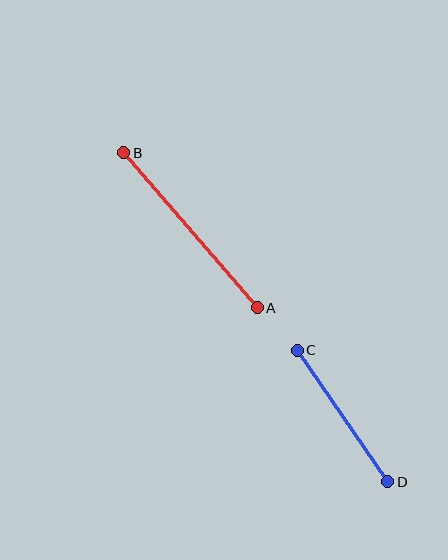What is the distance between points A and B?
The distance is approximately 204 pixels.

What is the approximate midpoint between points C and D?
The midpoint is at approximately (342, 416) pixels.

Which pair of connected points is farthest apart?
Points A and B are farthest apart.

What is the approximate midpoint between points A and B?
The midpoint is at approximately (190, 230) pixels.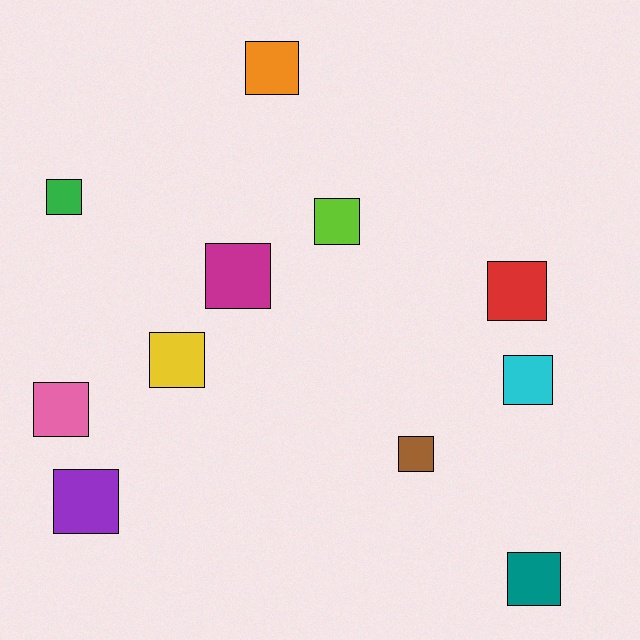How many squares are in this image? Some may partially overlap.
There are 11 squares.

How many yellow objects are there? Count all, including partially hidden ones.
There is 1 yellow object.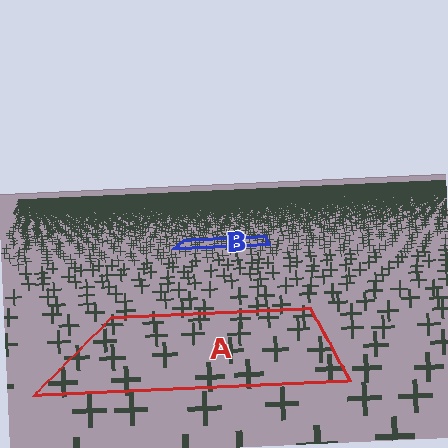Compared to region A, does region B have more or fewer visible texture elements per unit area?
Region B has more texture elements per unit area — they are packed more densely because it is farther away.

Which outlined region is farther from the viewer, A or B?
Region B is farther from the viewer — the texture elements inside it appear smaller and more densely packed.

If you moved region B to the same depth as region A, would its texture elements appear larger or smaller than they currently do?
They would appear larger. At a closer depth, the same texture elements are projected at a bigger on-screen size.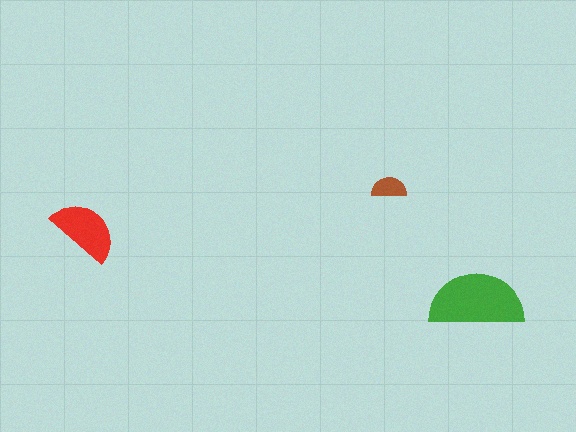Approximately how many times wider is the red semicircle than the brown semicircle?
About 2 times wider.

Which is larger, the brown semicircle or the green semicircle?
The green one.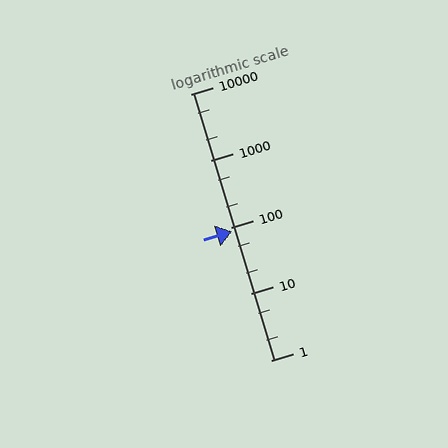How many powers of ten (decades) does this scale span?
The scale spans 4 decades, from 1 to 10000.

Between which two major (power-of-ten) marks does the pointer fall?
The pointer is between 10 and 100.